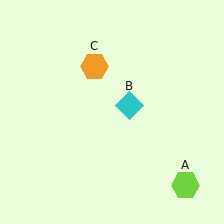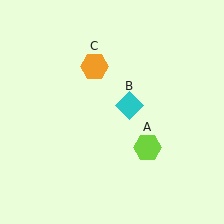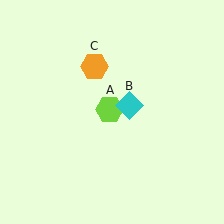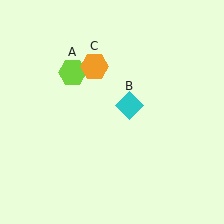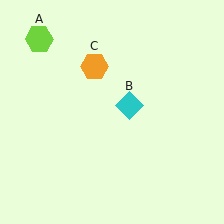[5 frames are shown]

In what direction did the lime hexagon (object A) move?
The lime hexagon (object A) moved up and to the left.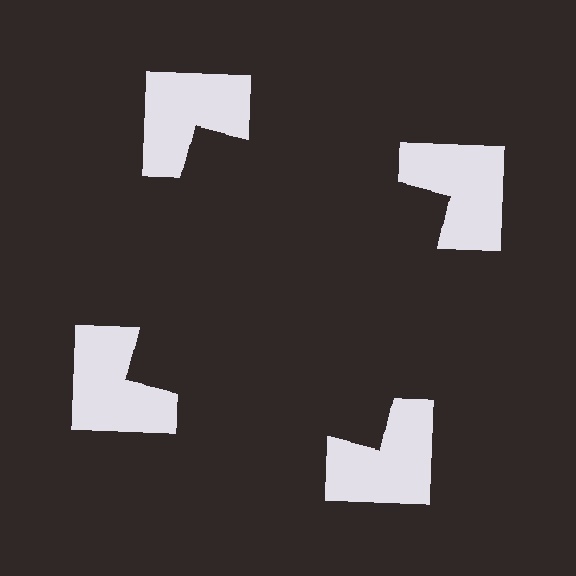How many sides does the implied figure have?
4 sides.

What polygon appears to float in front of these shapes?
An illusory square — its edges are inferred from the aligned wedge cuts in the notched squares, not physically drawn.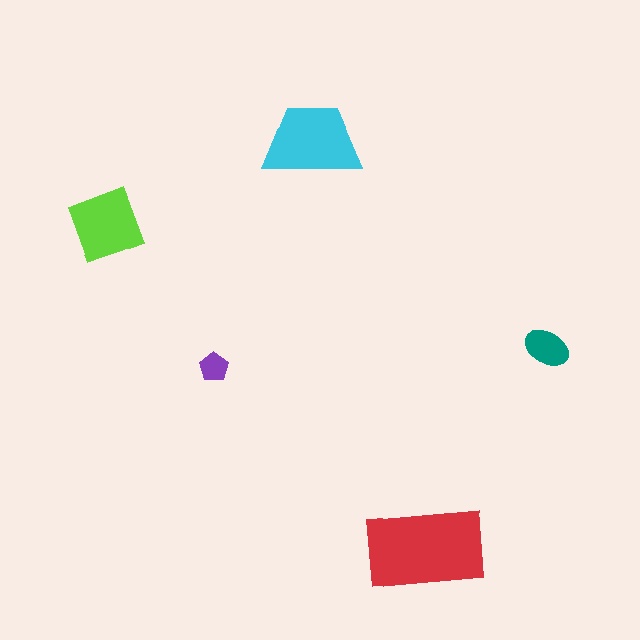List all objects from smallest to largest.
The purple pentagon, the teal ellipse, the lime square, the cyan trapezoid, the red rectangle.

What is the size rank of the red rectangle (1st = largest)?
1st.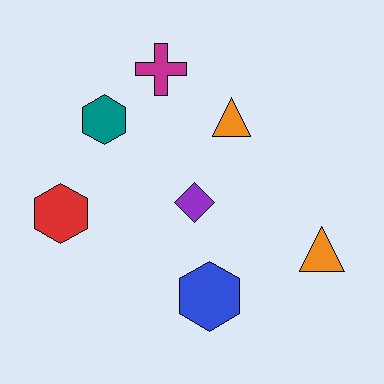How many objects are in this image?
There are 7 objects.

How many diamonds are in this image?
There is 1 diamond.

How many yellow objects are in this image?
There are no yellow objects.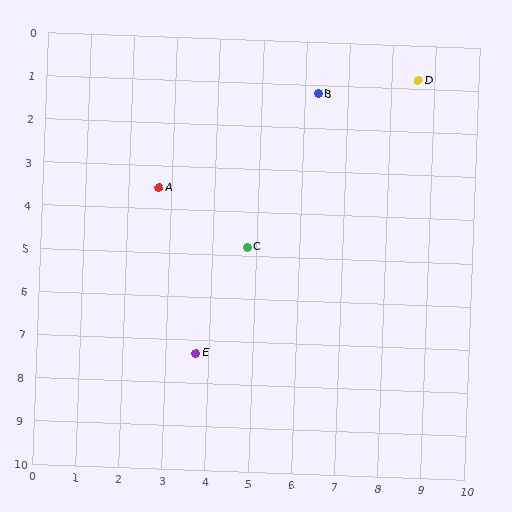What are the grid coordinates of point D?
Point D is at approximately (8.6, 0.8).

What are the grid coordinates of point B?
Point B is at approximately (6.3, 1.2).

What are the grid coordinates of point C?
Point C is at approximately (4.8, 4.8).